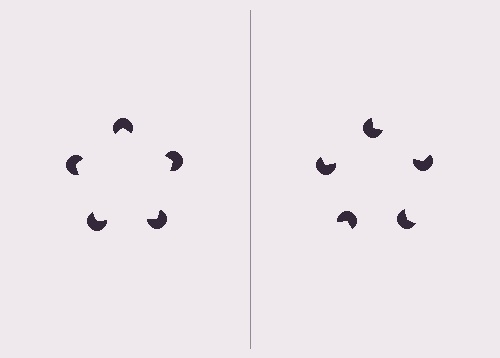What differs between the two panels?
The pac-man discs are positioned identically on both sides; only the wedge orientations differ. On the left they align to a pentagon; on the right they are misaligned.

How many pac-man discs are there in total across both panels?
10 — 5 on each side.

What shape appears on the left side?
An illusory pentagon.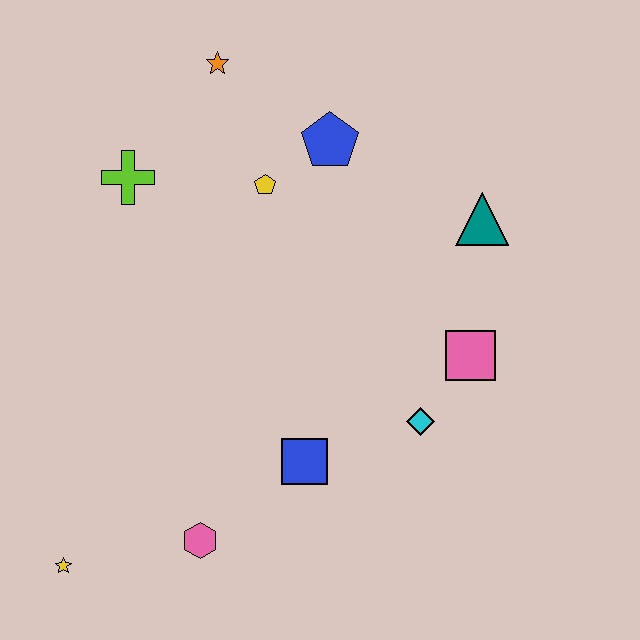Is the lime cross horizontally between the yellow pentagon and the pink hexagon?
No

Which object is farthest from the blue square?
The orange star is farthest from the blue square.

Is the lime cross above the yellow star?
Yes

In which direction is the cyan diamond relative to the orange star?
The cyan diamond is below the orange star.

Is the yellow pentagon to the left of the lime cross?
No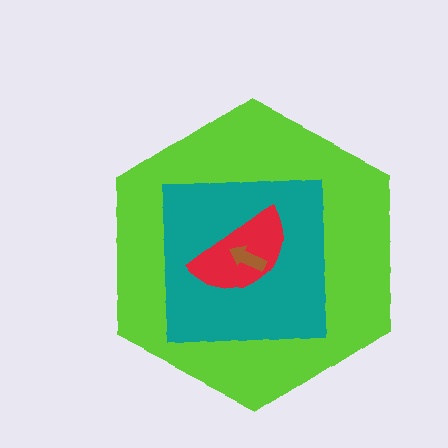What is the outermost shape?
The lime hexagon.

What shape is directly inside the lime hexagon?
The teal square.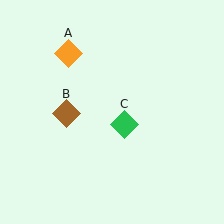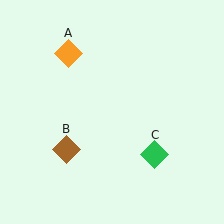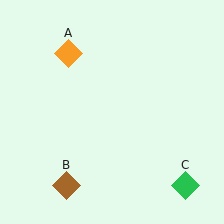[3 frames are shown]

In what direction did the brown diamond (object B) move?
The brown diamond (object B) moved down.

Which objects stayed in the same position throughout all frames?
Orange diamond (object A) remained stationary.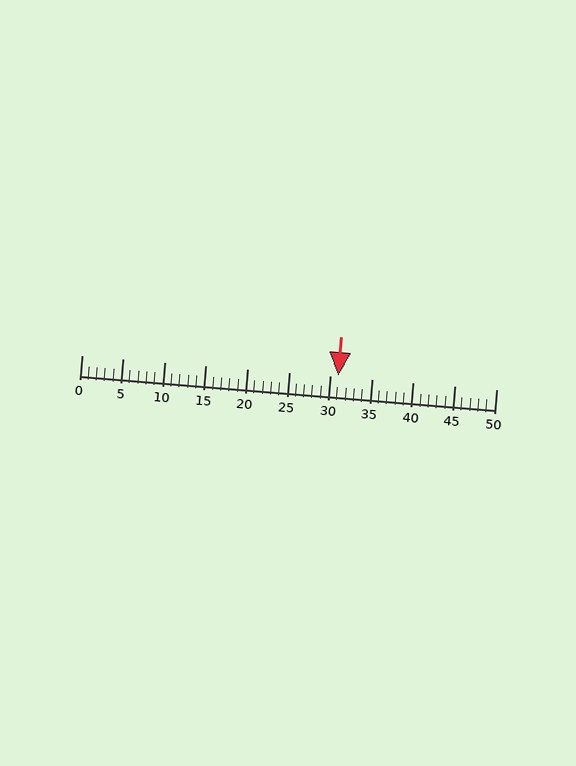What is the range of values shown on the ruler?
The ruler shows values from 0 to 50.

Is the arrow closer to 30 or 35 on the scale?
The arrow is closer to 30.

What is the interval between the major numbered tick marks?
The major tick marks are spaced 5 units apart.